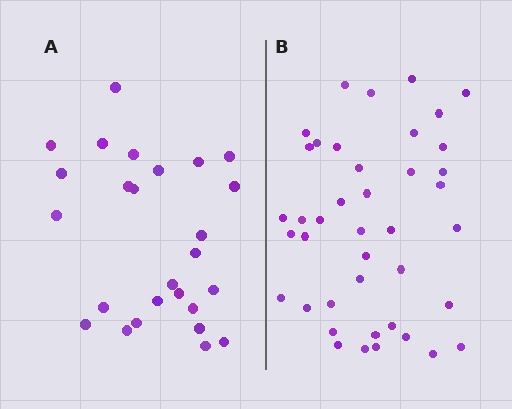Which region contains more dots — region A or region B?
Region B (the right region) has more dots.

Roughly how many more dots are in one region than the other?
Region B has approximately 15 more dots than region A.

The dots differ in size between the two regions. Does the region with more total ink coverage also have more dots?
No. Region A has more total ink coverage because its dots are larger, but region B actually contains more individual dots. Total area can be misleading — the number of items is what matters here.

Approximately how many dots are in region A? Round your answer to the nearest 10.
About 30 dots. (The exact count is 26, which rounds to 30.)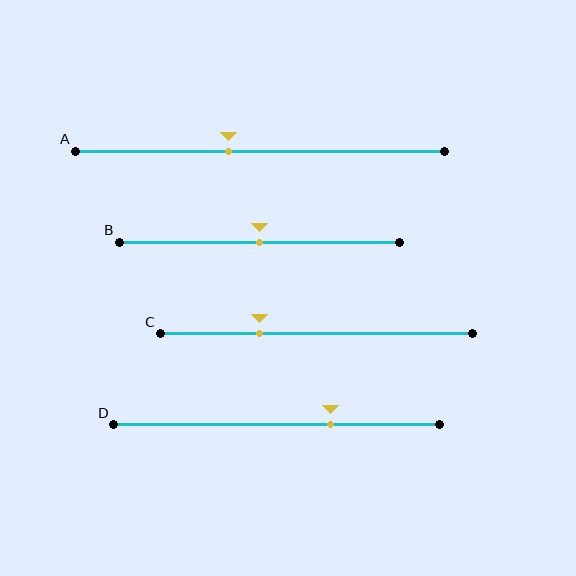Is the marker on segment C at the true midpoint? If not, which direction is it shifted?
No, the marker on segment C is shifted to the left by about 18% of the segment length.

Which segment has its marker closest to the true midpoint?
Segment B has its marker closest to the true midpoint.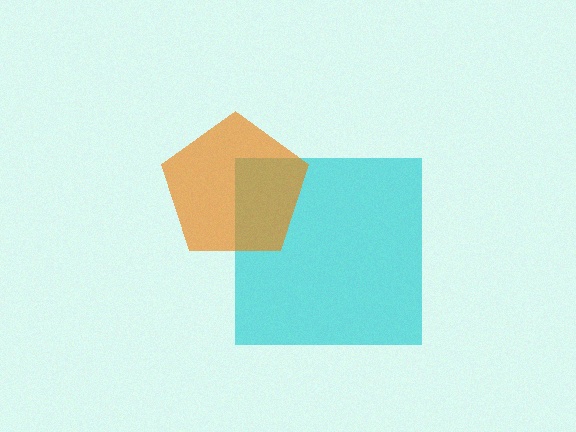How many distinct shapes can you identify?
There are 2 distinct shapes: a cyan square, an orange pentagon.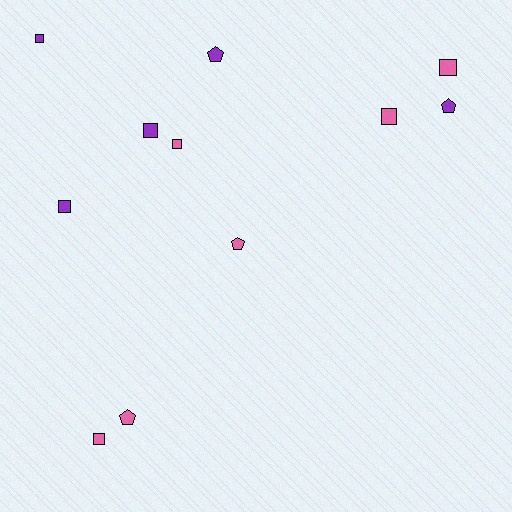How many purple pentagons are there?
There are 2 purple pentagons.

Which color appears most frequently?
Pink, with 6 objects.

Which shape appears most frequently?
Square, with 7 objects.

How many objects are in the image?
There are 11 objects.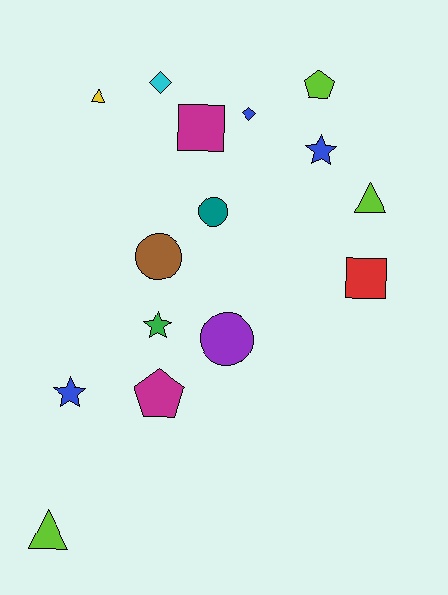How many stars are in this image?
There are 3 stars.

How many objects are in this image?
There are 15 objects.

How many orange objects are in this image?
There are no orange objects.